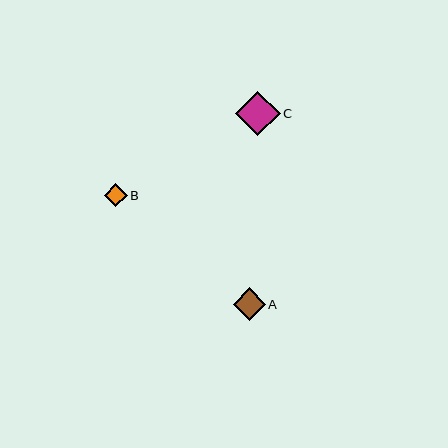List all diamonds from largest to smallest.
From largest to smallest: C, A, B.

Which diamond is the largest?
Diamond C is the largest with a size of approximately 44 pixels.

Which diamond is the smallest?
Diamond B is the smallest with a size of approximately 23 pixels.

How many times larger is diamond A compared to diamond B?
Diamond A is approximately 1.4 times the size of diamond B.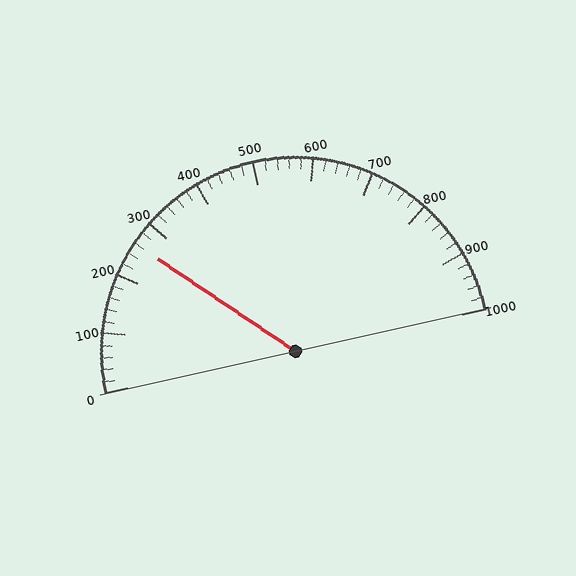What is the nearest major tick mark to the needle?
The nearest major tick mark is 300.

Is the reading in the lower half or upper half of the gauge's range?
The reading is in the lower half of the range (0 to 1000).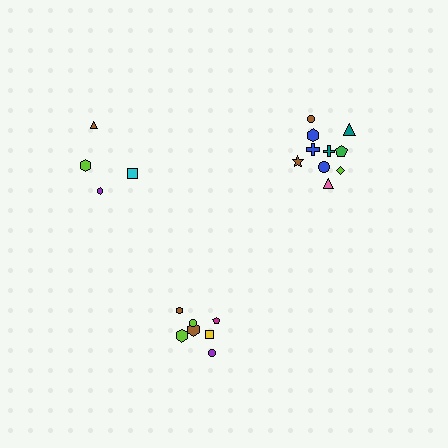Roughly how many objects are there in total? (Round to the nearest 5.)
Roughly 20 objects in total.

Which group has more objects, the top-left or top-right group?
The top-right group.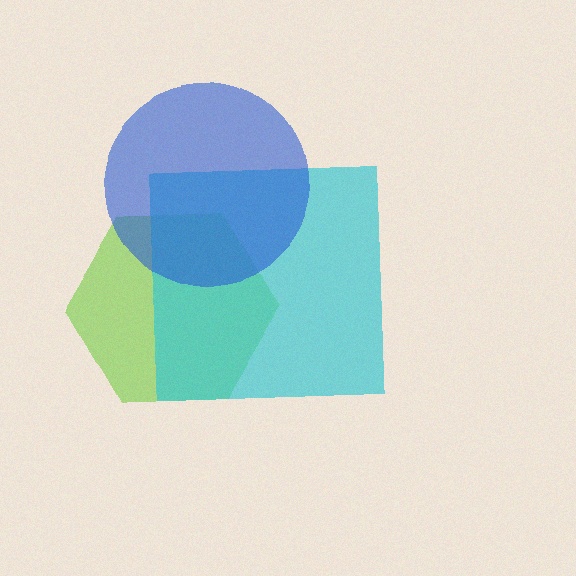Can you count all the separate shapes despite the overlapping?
Yes, there are 3 separate shapes.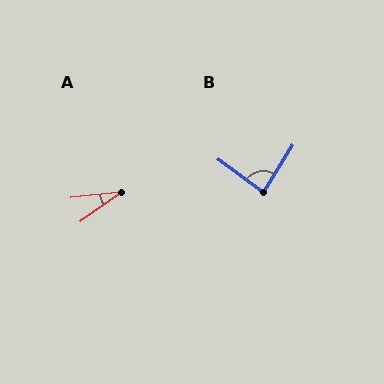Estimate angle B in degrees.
Approximately 85 degrees.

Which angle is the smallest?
A, at approximately 29 degrees.